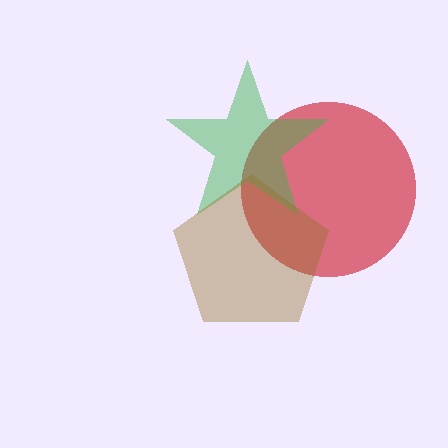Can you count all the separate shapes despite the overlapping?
Yes, there are 3 separate shapes.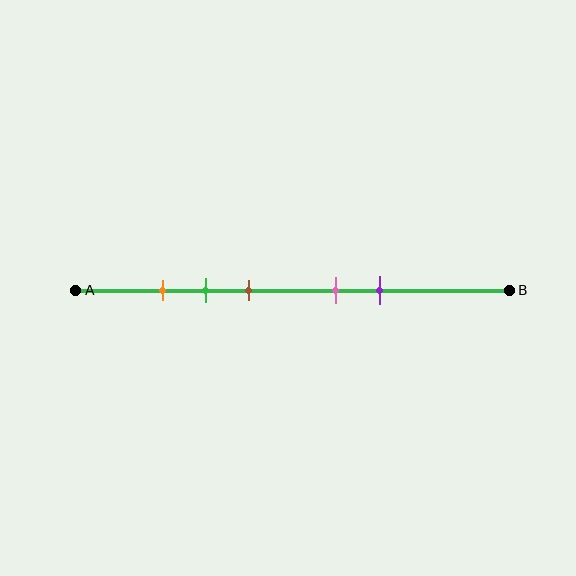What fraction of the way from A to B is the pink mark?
The pink mark is approximately 60% (0.6) of the way from A to B.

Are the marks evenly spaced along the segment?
No, the marks are not evenly spaced.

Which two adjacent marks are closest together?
The orange and green marks are the closest adjacent pair.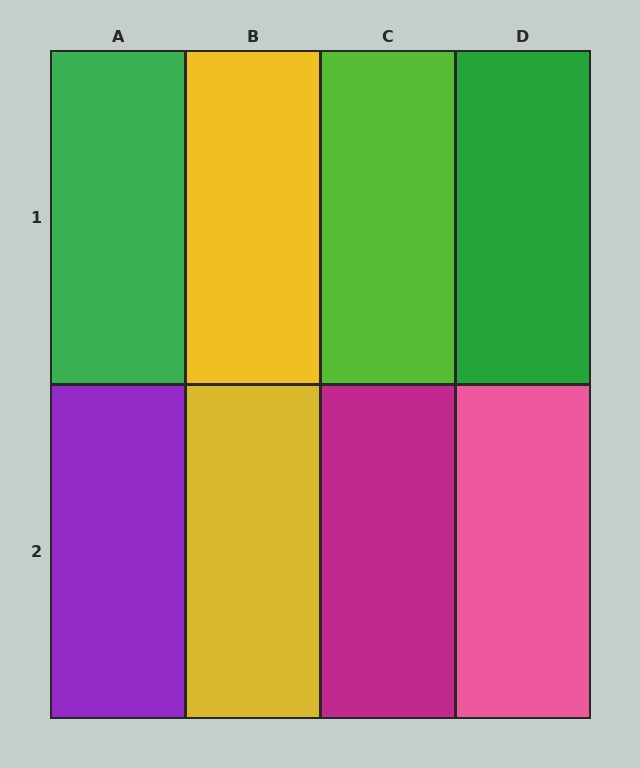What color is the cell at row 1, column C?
Lime.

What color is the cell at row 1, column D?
Green.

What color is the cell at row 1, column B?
Yellow.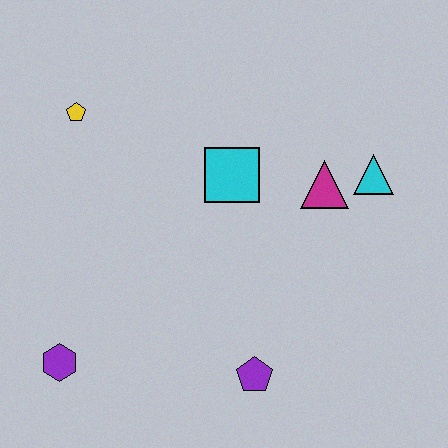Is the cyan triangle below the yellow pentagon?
Yes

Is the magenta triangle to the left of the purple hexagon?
No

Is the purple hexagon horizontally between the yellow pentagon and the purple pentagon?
No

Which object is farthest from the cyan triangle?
The purple hexagon is farthest from the cyan triangle.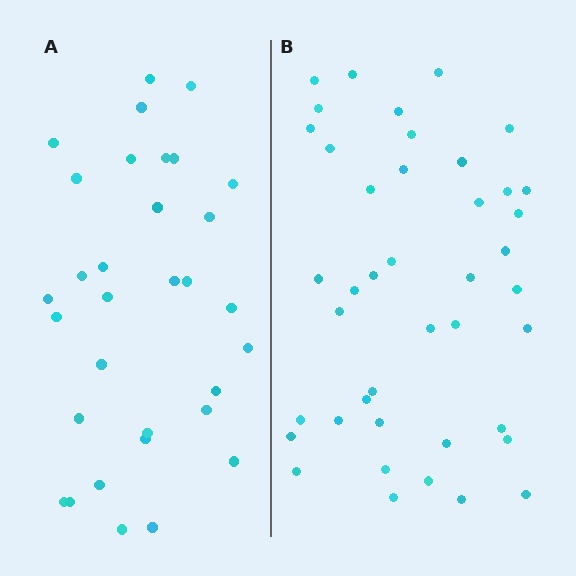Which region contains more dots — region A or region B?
Region B (the right region) has more dots.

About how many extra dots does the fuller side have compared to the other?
Region B has roughly 10 or so more dots than region A.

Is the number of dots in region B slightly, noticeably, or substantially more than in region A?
Region B has noticeably more, but not dramatically so. The ratio is roughly 1.3 to 1.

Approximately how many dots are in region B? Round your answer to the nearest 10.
About 40 dots. (The exact count is 42, which rounds to 40.)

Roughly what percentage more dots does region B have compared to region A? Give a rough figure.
About 30% more.